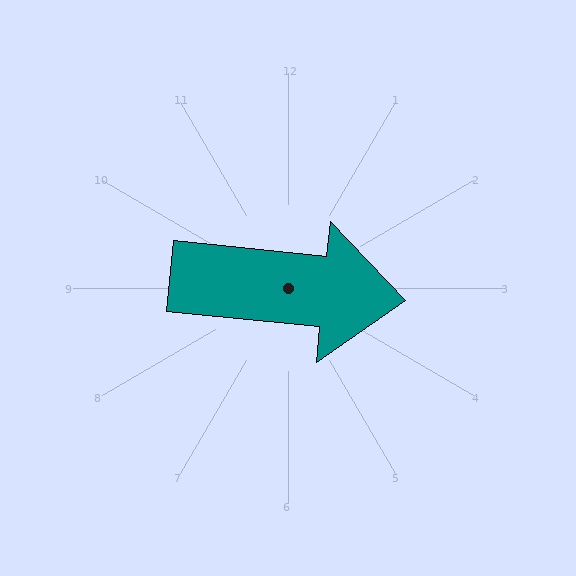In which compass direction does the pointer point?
East.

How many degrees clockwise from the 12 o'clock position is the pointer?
Approximately 96 degrees.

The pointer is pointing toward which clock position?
Roughly 3 o'clock.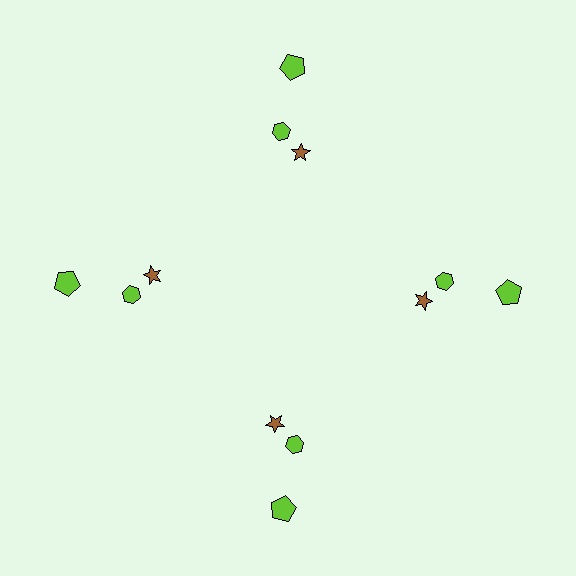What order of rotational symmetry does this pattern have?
This pattern has 4-fold rotational symmetry.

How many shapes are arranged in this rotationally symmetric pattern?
There are 12 shapes, arranged in 4 groups of 3.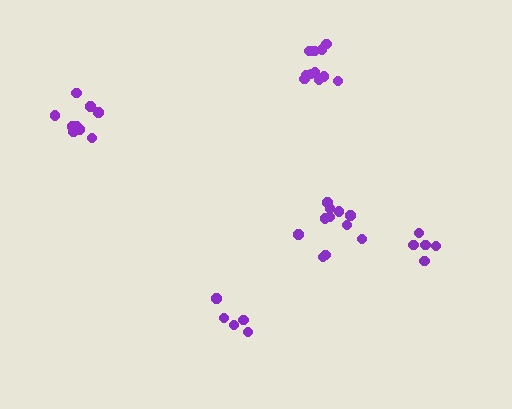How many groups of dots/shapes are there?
There are 5 groups.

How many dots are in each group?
Group 1: 11 dots, Group 2: 5 dots, Group 3: 5 dots, Group 4: 11 dots, Group 5: 10 dots (42 total).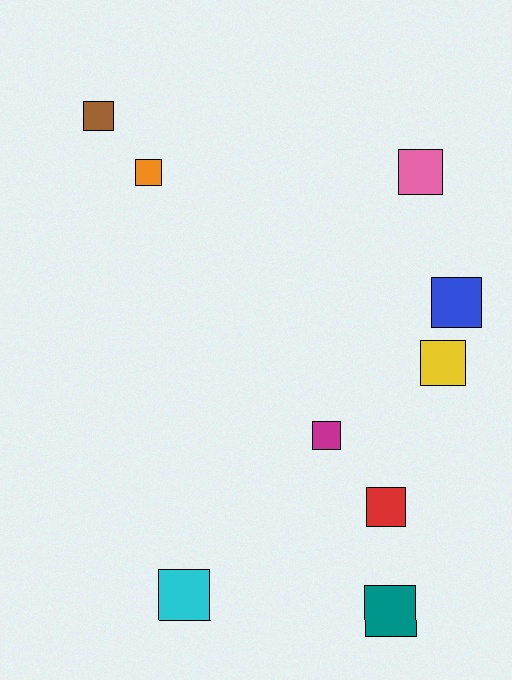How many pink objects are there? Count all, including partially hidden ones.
There is 1 pink object.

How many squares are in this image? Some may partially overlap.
There are 9 squares.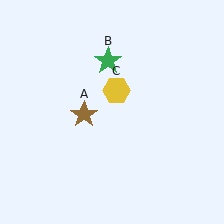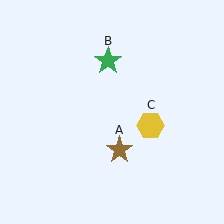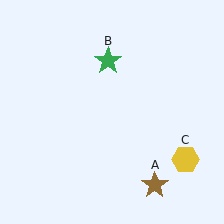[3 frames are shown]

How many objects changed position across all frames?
2 objects changed position: brown star (object A), yellow hexagon (object C).